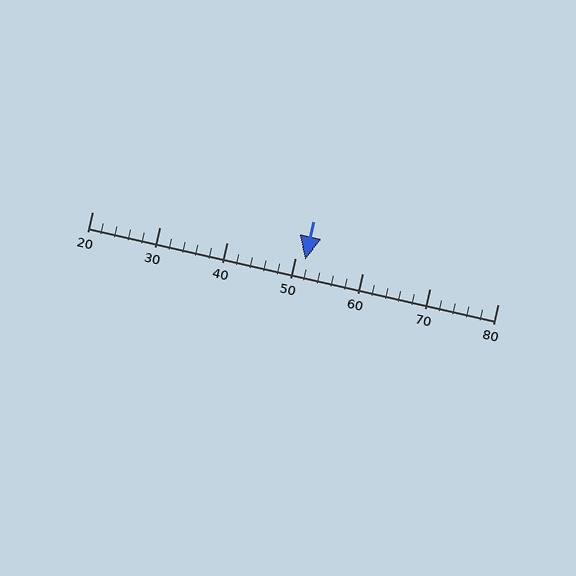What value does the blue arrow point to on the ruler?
The blue arrow points to approximately 52.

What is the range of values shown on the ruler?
The ruler shows values from 20 to 80.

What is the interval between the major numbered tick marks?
The major tick marks are spaced 10 units apart.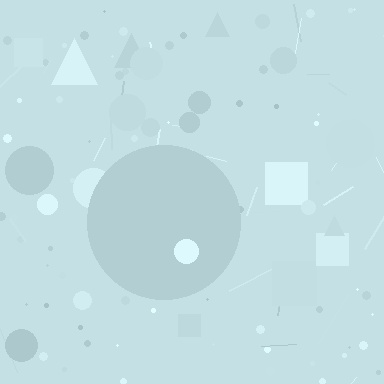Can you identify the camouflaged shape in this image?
The camouflaged shape is a circle.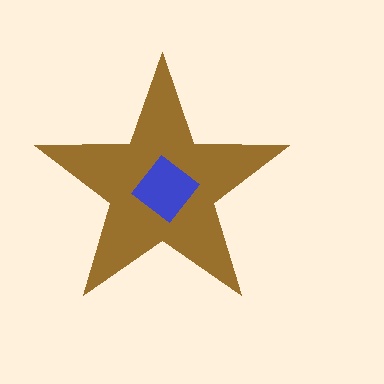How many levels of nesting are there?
2.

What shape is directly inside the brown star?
The blue diamond.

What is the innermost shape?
The blue diamond.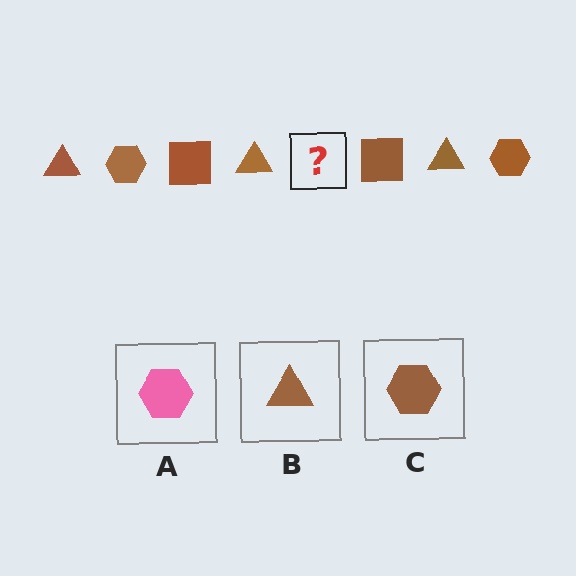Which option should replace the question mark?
Option C.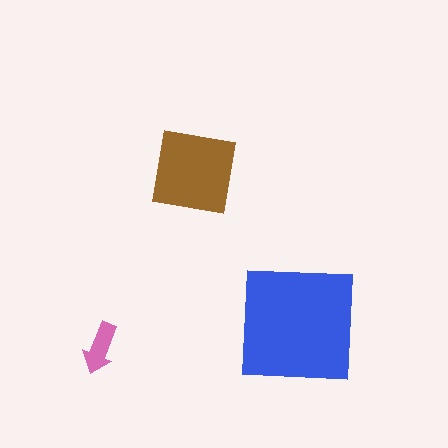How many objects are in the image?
There are 3 objects in the image.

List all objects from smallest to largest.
The pink arrow, the brown square, the blue square.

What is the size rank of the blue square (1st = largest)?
1st.